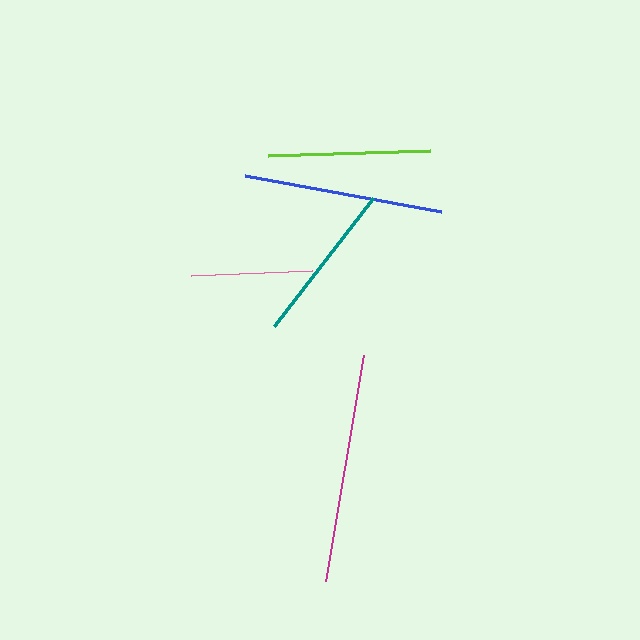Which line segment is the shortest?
The pink line is the shortest at approximately 120 pixels.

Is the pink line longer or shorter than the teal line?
The teal line is longer than the pink line.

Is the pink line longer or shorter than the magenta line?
The magenta line is longer than the pink line.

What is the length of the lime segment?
The lime segment is approximately 162 pixels long.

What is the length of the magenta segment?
The magenta segment is approximately 229 pixels long.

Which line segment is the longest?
The magenta line is the longest at approximately 229 pixels.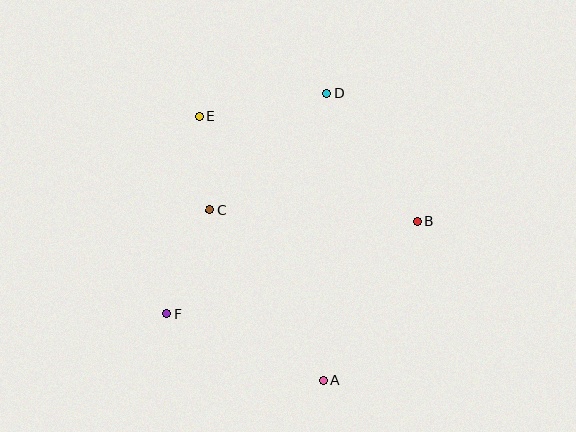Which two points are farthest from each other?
Points A and E are farthest from each other.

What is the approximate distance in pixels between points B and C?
The distance between B and C is approximately 208 pixels.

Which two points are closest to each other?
Points C and E are closest to each other.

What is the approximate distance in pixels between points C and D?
The distance between C and D is approximately 165 pixels.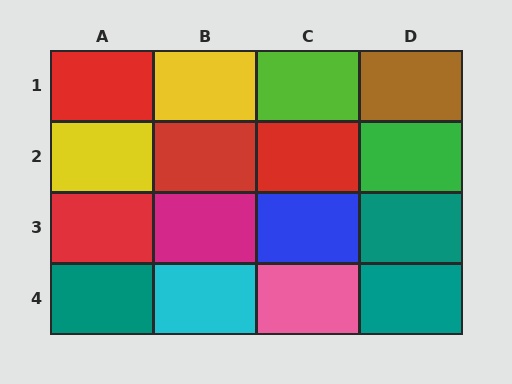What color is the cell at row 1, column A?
Red.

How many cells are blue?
1 cell is blue.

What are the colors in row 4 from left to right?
Teal, cyan, pink, teal.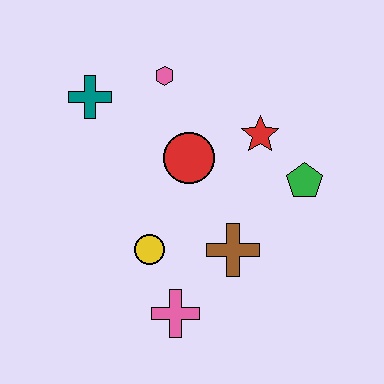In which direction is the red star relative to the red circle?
The red star is to the right of the red circle.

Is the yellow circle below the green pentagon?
Yes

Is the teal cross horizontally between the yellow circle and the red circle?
No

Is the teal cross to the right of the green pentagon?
No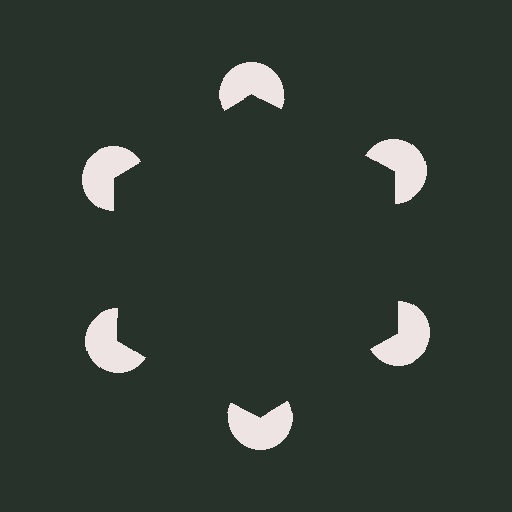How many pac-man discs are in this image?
There are 6 — one at each vertex of the illusory hexagon.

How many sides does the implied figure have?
6 sides.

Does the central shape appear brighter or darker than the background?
It typically appears slightly darker than the background, even though no actual brightness change is drawn.